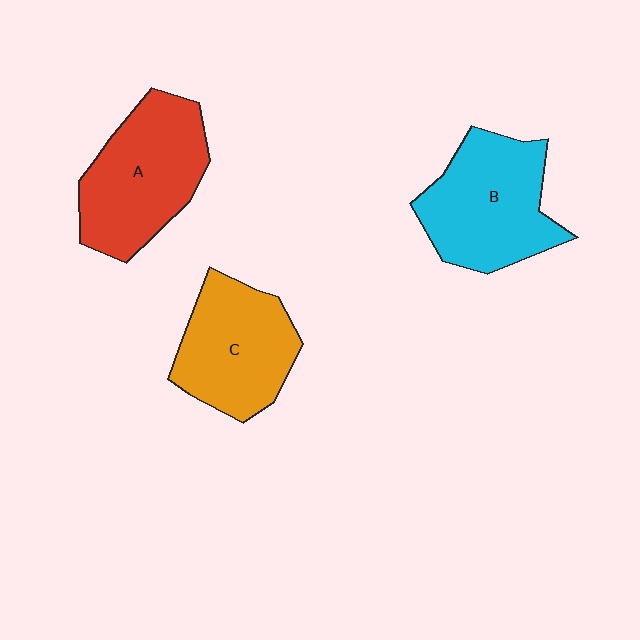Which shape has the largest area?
Shape A (red).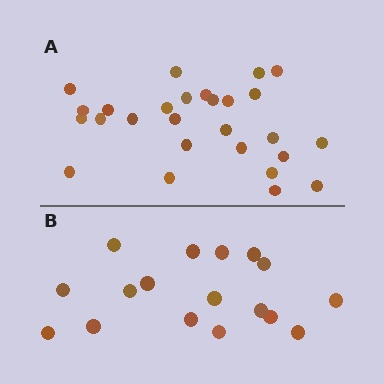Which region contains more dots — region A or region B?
Region A (the top region) has more dots.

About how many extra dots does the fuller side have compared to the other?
Region A has roughly 10 or so more dots than region B.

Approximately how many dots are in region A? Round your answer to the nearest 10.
About 30 dots. (The exact count is 27, which rounds to 30.)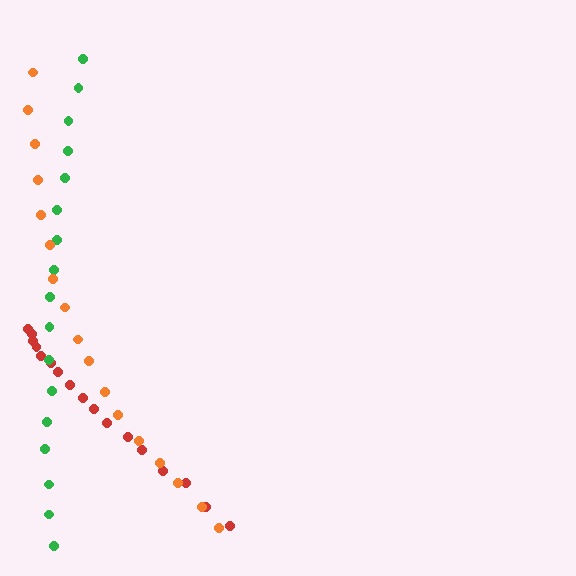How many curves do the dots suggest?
There are 3 distinct paths.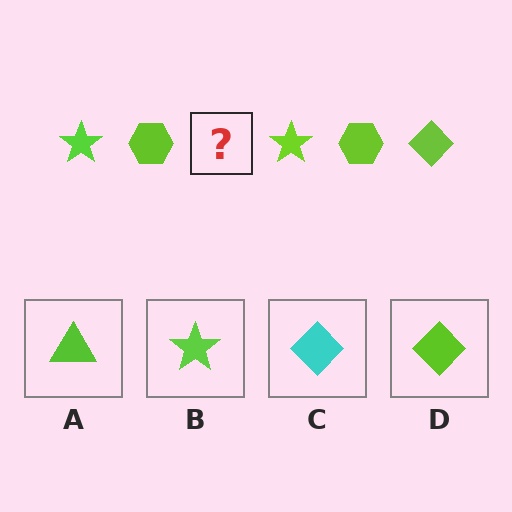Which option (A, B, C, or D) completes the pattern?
D.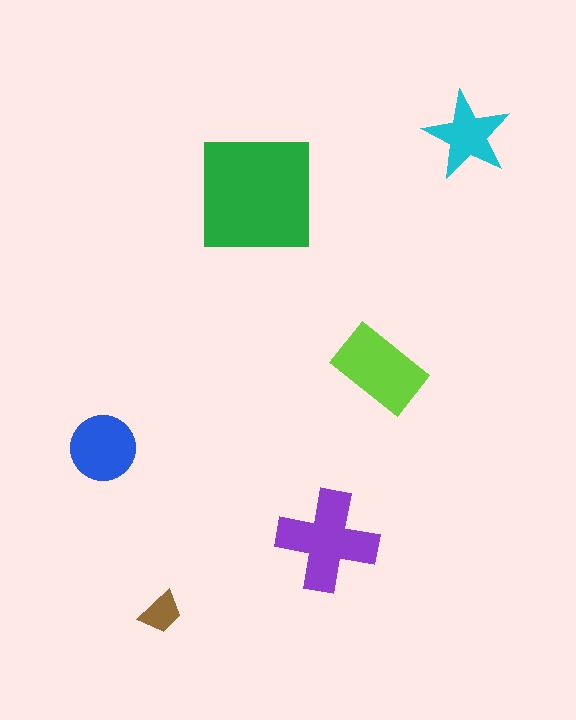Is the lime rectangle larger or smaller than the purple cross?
Smaller.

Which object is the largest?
The green square.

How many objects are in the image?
There are 6 objects in the image.